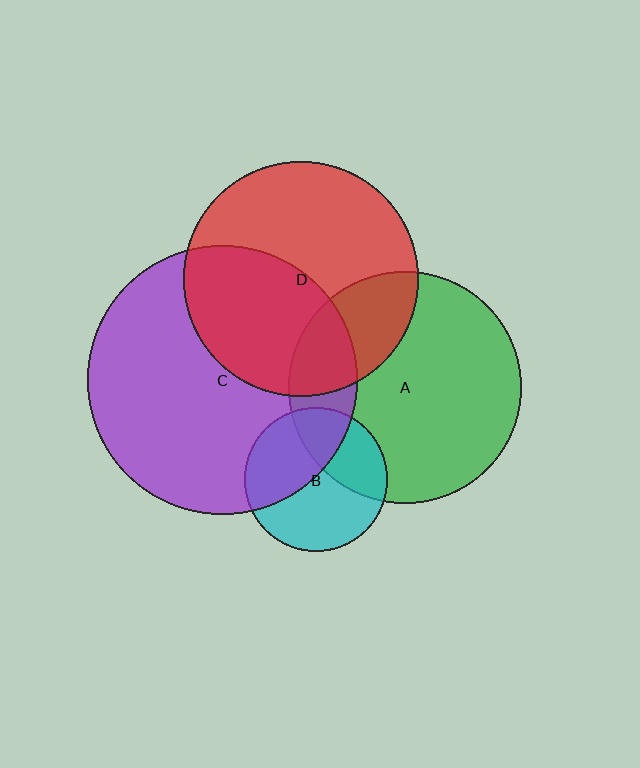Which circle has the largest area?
Circle C (purple).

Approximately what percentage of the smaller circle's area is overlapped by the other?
Approximately 35%.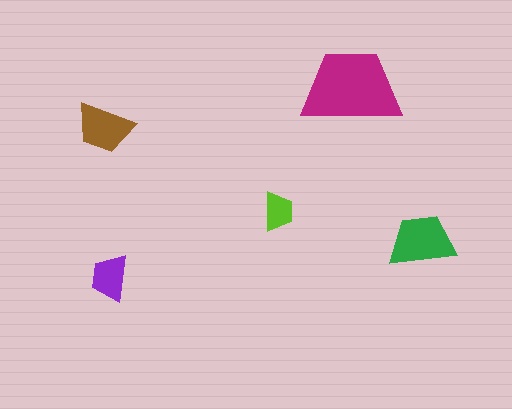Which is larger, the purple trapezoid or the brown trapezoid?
The brown one.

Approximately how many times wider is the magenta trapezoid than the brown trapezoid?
About 1.5 times wider.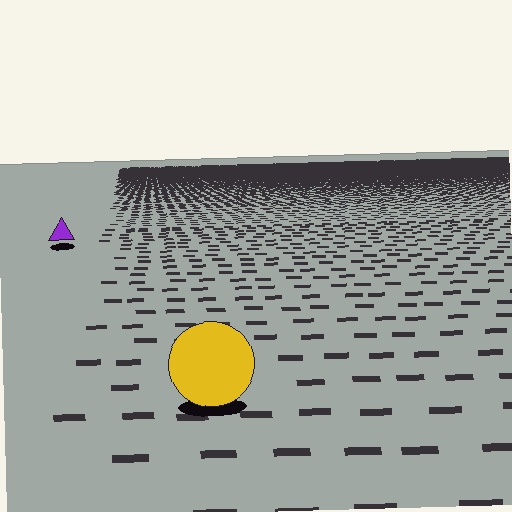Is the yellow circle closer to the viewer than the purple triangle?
Yes. The yellow circle is closer — you can tell from the texture gradient: the ground texture is coarser near it.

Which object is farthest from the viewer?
The purple triangle is farthest from the viewer. It appears smaller and the ground texture around it is denser.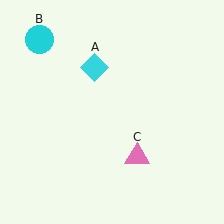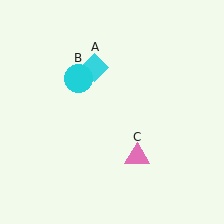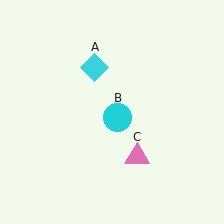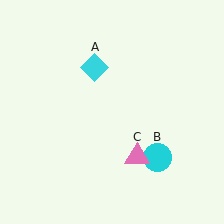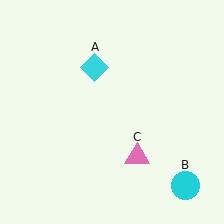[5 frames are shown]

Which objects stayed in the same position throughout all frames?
Cyan diamond (object A) and pink triangle (object C) remained stationary.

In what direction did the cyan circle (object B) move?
The cyan circle (object B) moved down and to the right.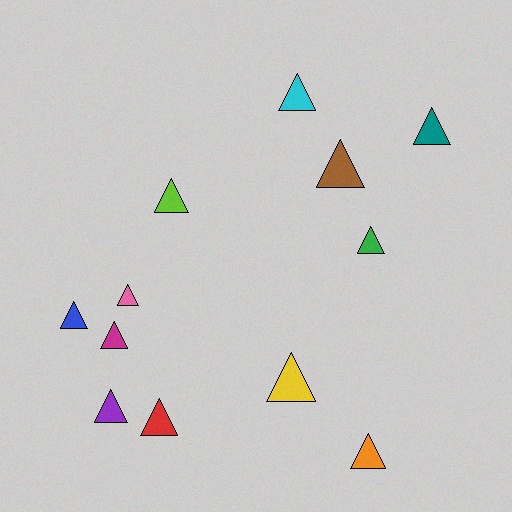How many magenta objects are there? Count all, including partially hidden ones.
There is 1 magenta object.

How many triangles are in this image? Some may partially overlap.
There are 12 triangles.